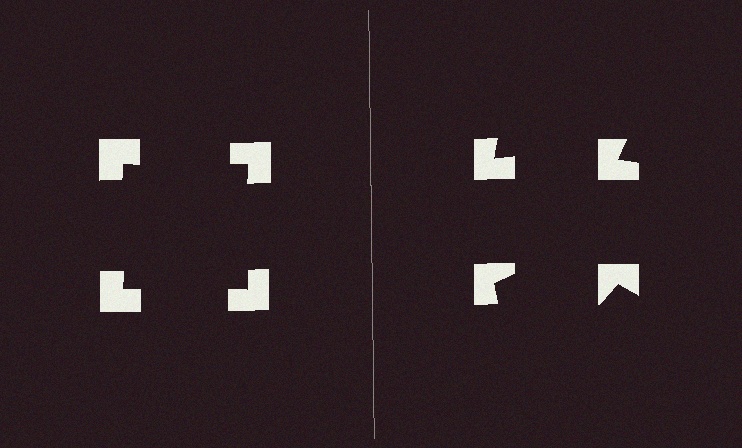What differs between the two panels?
The notched squares are positioned identically on both sides; only the wedge orientations differ. On the left they align to a square; on the right they are misaligned.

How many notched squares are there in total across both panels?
8 — 4 on each side.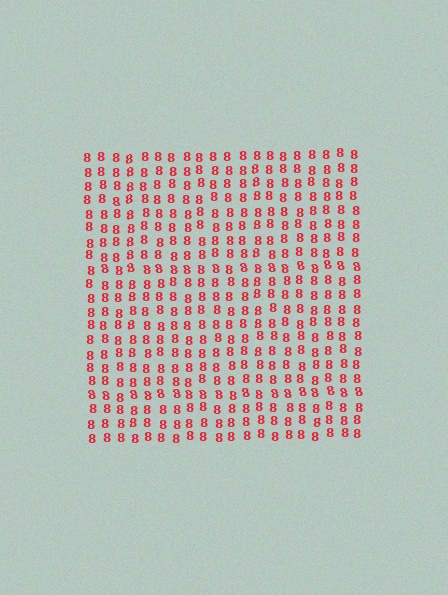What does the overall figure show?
The overall figure shows a square.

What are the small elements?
The small elements are digit 8's.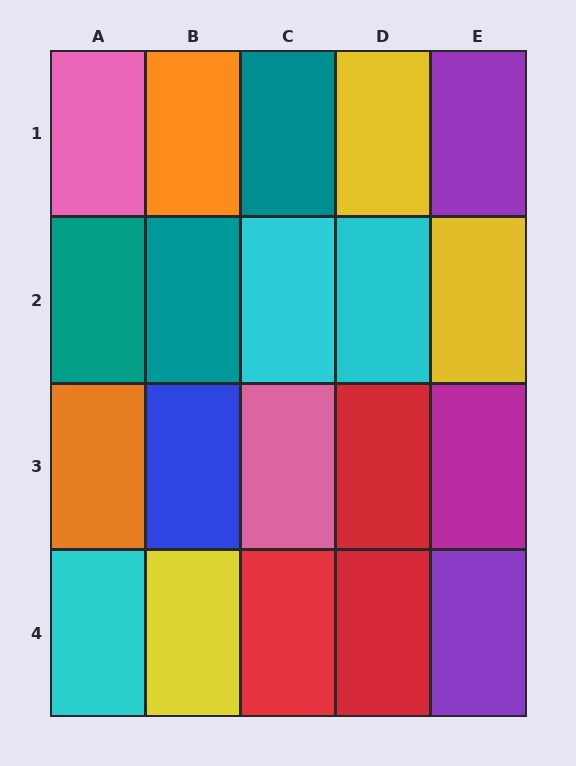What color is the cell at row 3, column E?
Magenta.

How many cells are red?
3 cells are red.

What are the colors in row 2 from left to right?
Teal, teal, cyan, cyan, yellow.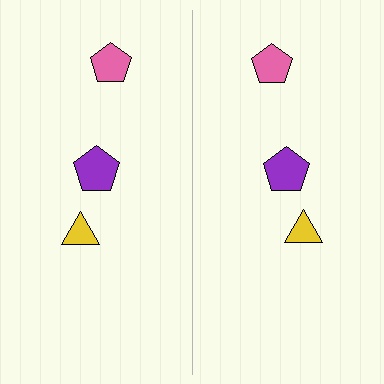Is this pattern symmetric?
Yes, this pattern has bilateral (reflection) symmetry.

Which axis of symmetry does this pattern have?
The pattern has a vertical axis of symmetry running through the center of the image.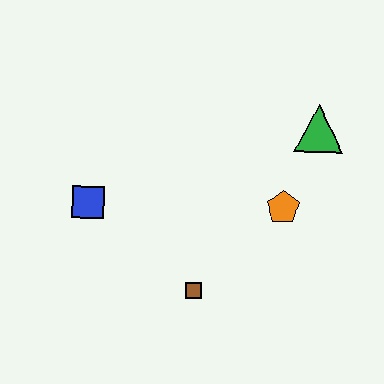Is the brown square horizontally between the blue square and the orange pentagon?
Yes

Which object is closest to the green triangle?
The orange pentagon is closest to the green triangle.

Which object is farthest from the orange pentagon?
The blue square is farthest from the orange pentagon.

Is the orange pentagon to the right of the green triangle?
No